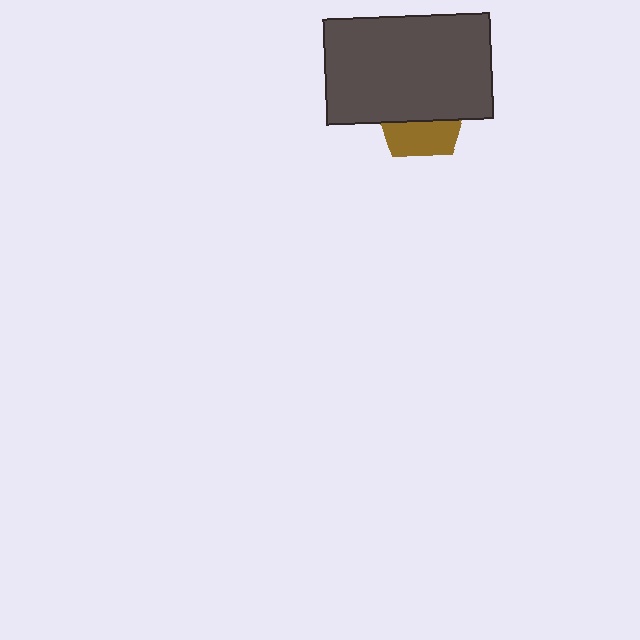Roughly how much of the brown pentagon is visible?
A small part of it is visible (roughly 39%).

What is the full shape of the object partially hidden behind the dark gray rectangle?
The partially hidden object is a brown pentagon.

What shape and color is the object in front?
The object in front is a dark gray rectangle.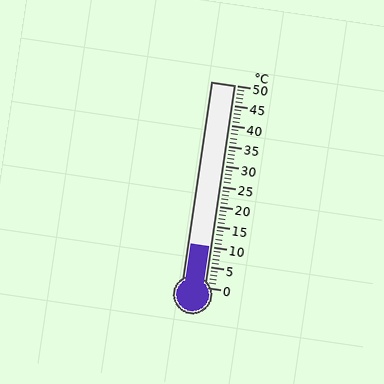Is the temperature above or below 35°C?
The temperature is below 35°C.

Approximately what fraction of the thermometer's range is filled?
The thermometer is filled to approximately 20% of its range.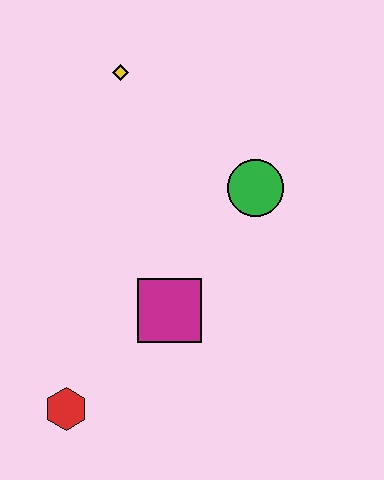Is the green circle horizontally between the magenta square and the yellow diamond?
No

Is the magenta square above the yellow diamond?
No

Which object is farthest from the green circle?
The red hexagon is farthest from the green circle.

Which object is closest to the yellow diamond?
The green circle is closest to the yellow diamond.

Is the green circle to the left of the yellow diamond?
No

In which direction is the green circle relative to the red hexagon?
The green circle is above the red hexagon.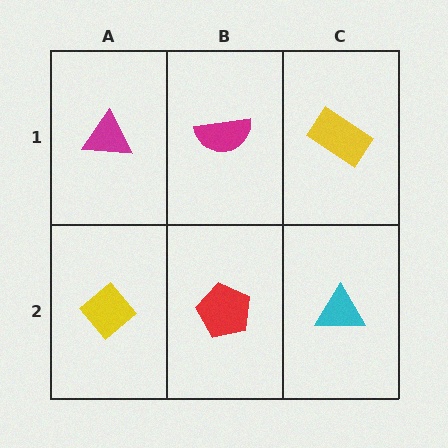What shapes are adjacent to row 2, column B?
A magenta semicircle (row 1, column B), a yellow diamond (row 2, column A), a cyan triangle (row 2, column C).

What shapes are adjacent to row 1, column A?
A yellow diamond (row 2, column A), a magenta semicircle (row 1, column B).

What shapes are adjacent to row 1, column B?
A red pentagon (row 2, column B), a magenta triangle (row 1, column A), a yellow rectangle (row 1, column C).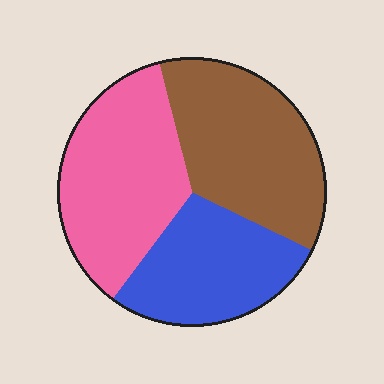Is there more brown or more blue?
Brown.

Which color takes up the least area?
Blue, at roughly 30%.